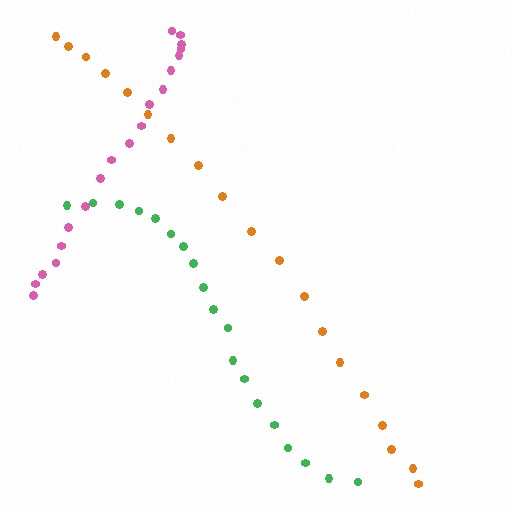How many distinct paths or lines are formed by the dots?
There are 3 distinct paths.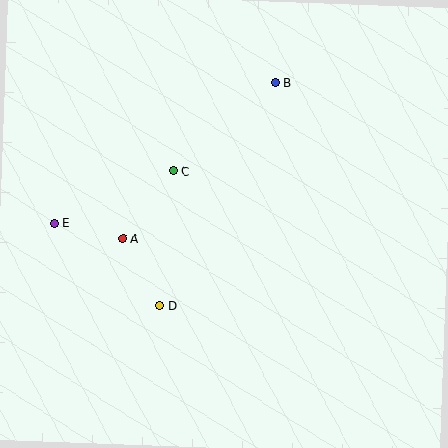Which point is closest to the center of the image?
Point C at (173, 171) is closest to the center.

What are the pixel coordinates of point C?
Point C is at (173, 171).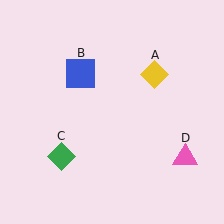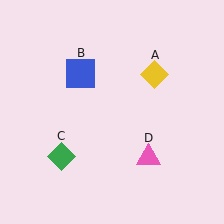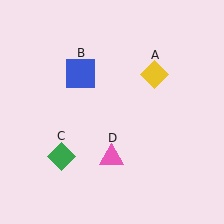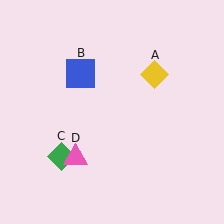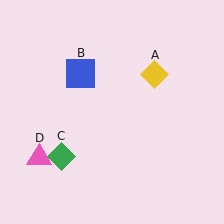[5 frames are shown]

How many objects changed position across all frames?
1 object changed position: pink triangle (object D).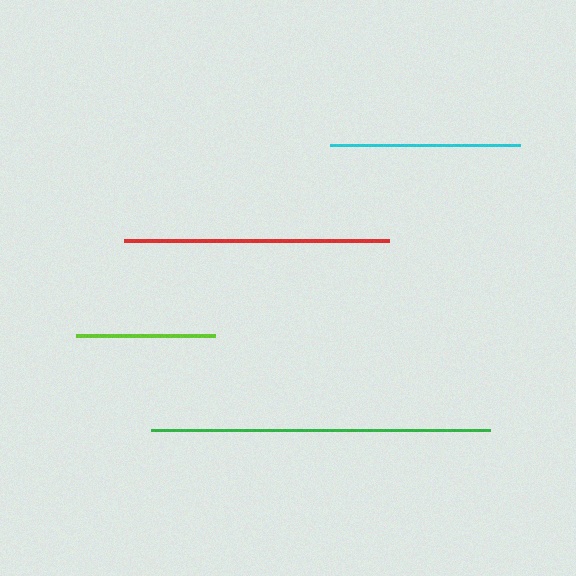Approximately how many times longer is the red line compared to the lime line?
The red line is approximately 1.9 times the length of the lime line.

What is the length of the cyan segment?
The cyan segment is approximately 190 pixels long.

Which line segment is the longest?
The green line is the longest at approximately 339 pixels.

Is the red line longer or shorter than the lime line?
The red line is longer than the lime line.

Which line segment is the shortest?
The lime line is the shortest at approximately 139 pixels.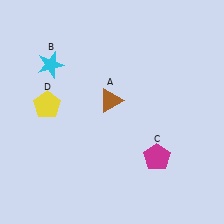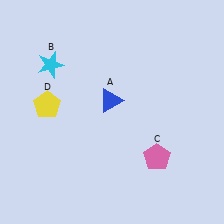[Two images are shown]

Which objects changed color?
A changed from brown to blue. C changed from magenta to pink.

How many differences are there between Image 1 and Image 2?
There are 2 differences between the two images.